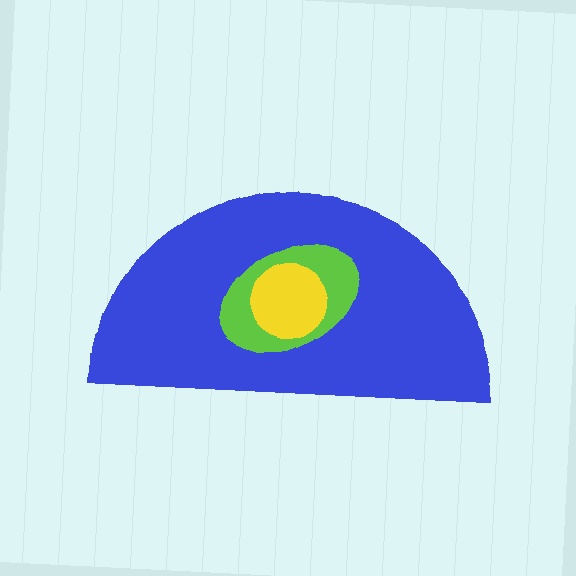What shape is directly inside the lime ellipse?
The yellow circle.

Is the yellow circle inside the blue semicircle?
Yes.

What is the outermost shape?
The blue semicircle.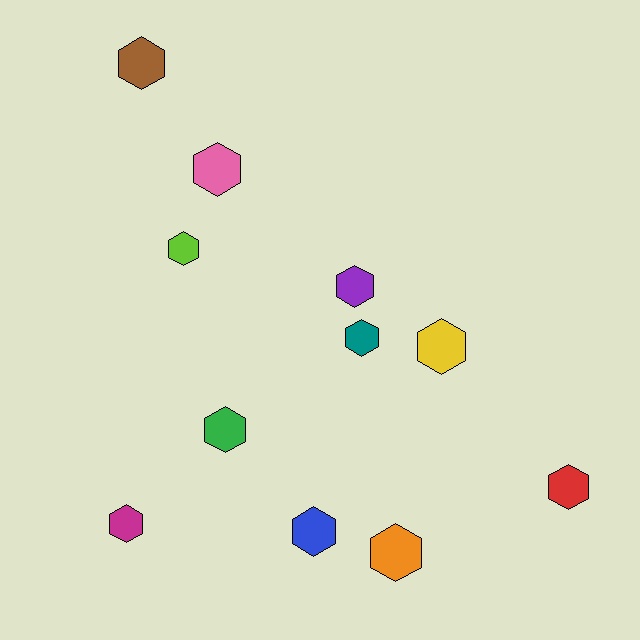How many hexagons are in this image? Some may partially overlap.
There are 11 hexagons.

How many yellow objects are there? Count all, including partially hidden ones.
There is 1 yellow object.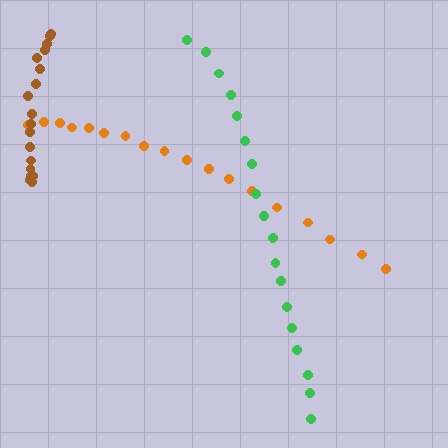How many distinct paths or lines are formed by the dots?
There are 3 distinct paths.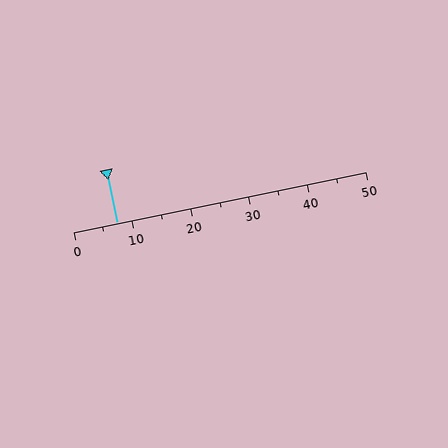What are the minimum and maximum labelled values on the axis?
The axis runs from 0 to 50.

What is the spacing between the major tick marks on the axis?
The major ticks are spaced 10 apart.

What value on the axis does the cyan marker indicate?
The marker indicates approximately 7.5.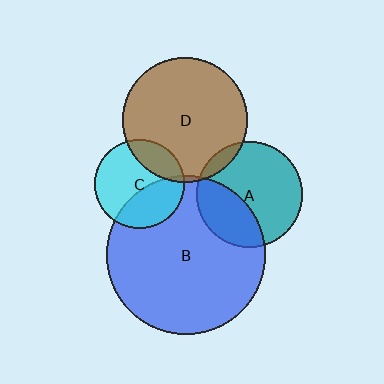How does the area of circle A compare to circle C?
Approximately 1.4 times.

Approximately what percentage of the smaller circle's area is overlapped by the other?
Approximately 5%.